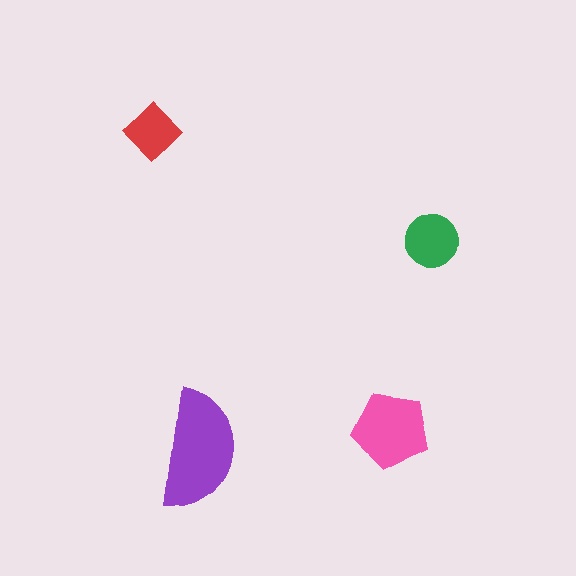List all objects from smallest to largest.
The red diamond, the green circle, the pink pentagon, the purple semicircle.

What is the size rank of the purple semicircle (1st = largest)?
1st.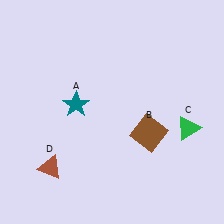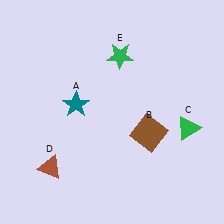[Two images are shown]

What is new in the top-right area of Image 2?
A green star (E) was added in the top-right area of Image 2.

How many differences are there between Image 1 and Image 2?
There is 1 difference between the two images.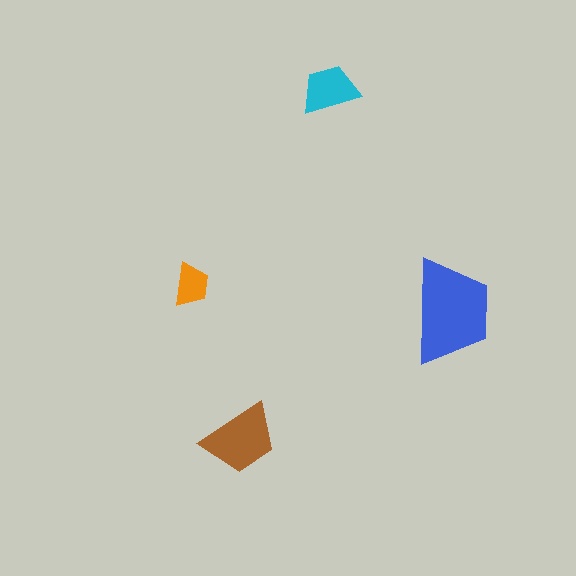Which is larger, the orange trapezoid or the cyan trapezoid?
The cyan one.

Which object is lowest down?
The brown trapezoid is bottommost.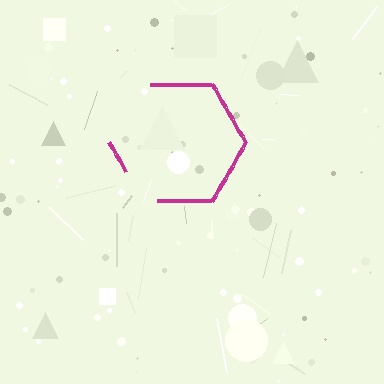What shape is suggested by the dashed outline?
The dashed outline suggests a hexagon.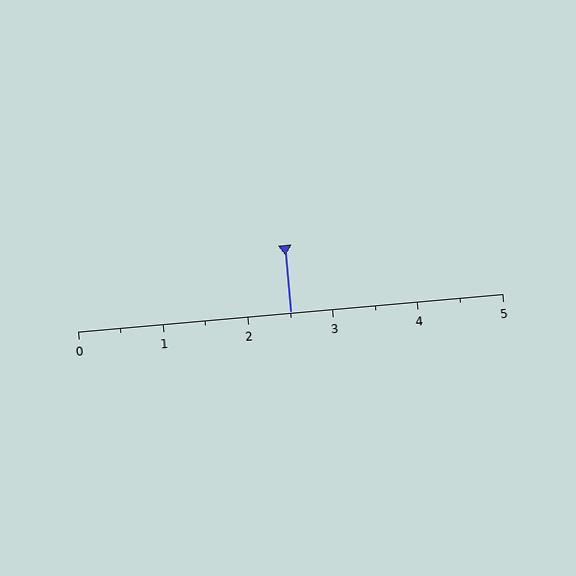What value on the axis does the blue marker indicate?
The marker indicates approximately 2.5.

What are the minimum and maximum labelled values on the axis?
The axis runs from 0 to 5.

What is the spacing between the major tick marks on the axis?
The major ticks are spaced 1 apart.